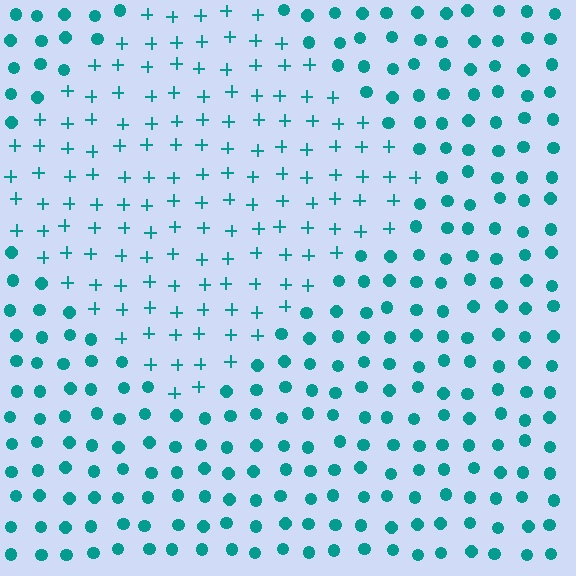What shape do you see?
I see a diamond.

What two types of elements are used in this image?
The image uses plus signs inside the diamond region and circles outside it.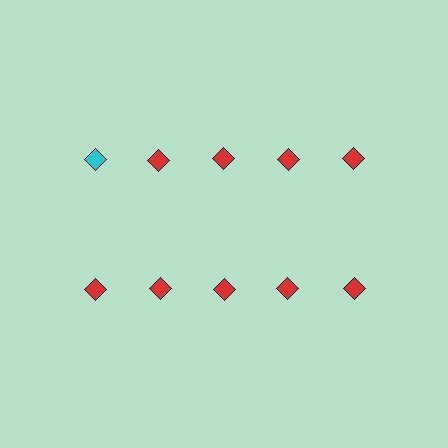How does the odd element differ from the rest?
It has a different color: cyan instead of red.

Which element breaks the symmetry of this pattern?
The cyan diamond in the top row, leftmost column breaks the symmetry. All other shapes are red diamonds.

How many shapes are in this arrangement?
There are 10 shapes arranged in a grid pattern.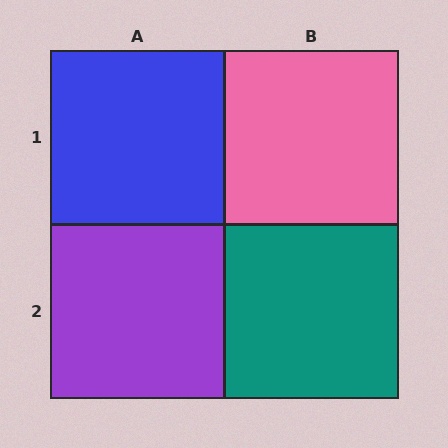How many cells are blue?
1 cell is blue.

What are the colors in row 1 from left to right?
Blue, pink.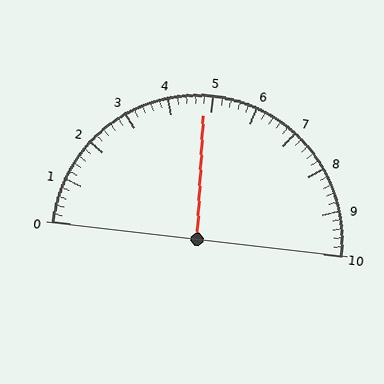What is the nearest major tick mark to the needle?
The nearest major tick mark is 5.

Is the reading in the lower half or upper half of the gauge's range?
The reading is in the lower half of the range (0 to 10).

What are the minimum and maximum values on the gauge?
The gauge ranges from 0 to 10.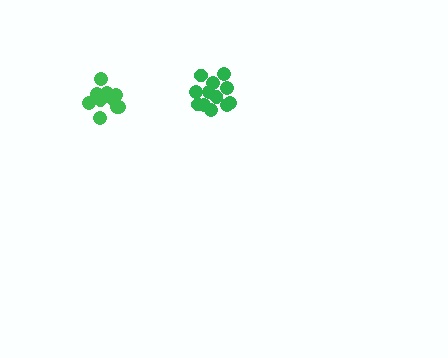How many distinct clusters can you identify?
There are 2 distinct clusters.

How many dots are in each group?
Group 1: 12 dots, Group 2: 14 dots (26 total).